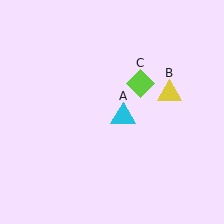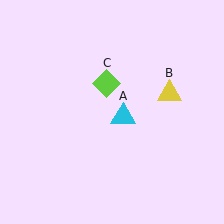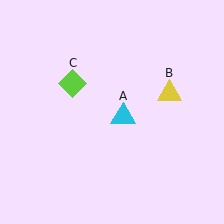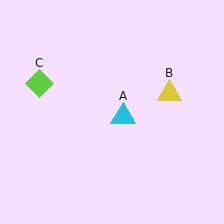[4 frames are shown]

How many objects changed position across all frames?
1 object changed position: lime diamond (object C).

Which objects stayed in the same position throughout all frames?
Cyan triangle (object A) and yellow triangle (object B) remained stationary.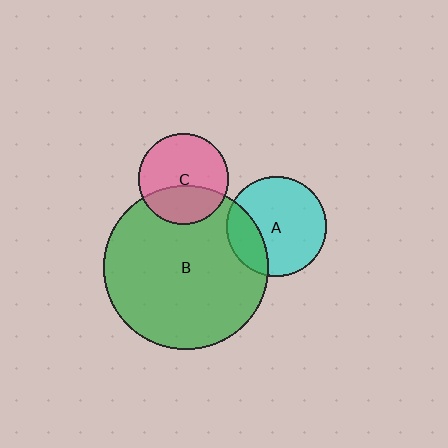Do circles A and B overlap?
Yes.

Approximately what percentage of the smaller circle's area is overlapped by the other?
Approximately 25%.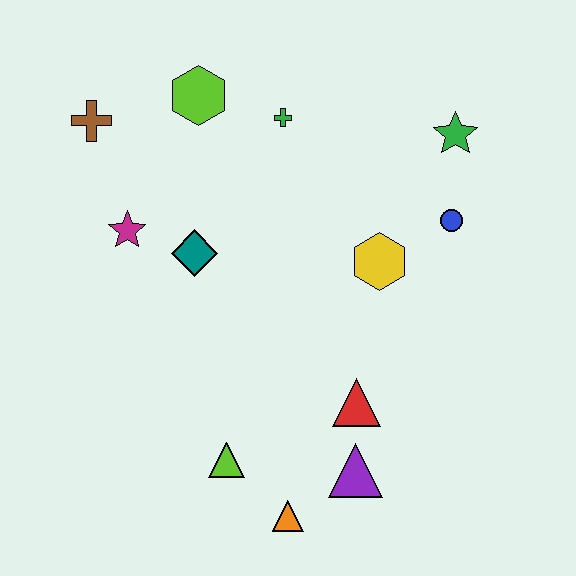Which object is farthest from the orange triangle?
The brown cross is farthest from the orange triangle.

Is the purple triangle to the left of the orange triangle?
No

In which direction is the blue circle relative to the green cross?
The blue circle is to the right of the green cross.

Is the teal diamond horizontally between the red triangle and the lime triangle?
No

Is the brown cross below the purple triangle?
No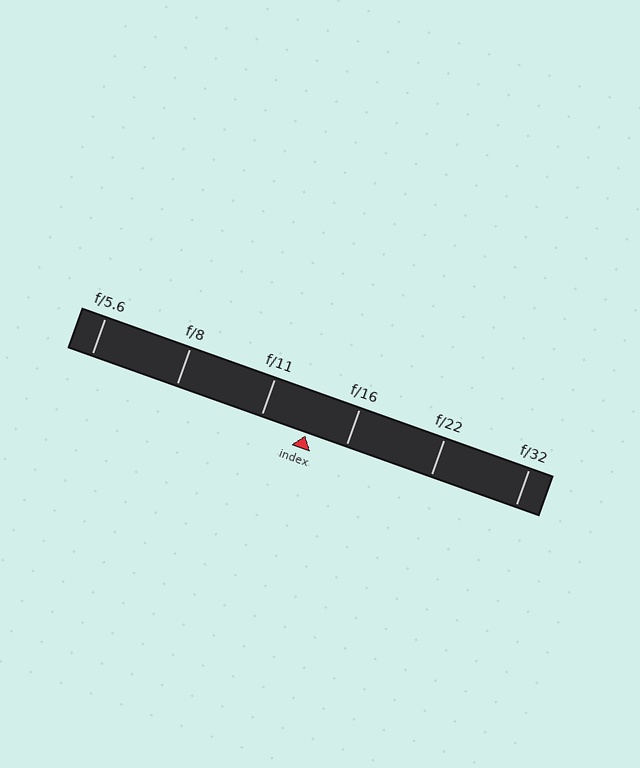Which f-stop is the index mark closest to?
The index mark is closest to f/16.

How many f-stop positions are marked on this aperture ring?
There are 6 f-stop positions marked.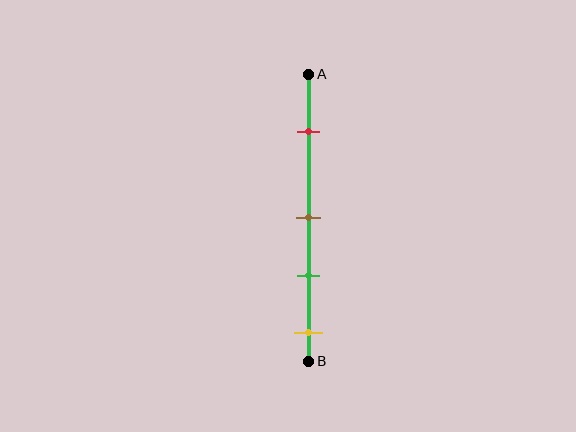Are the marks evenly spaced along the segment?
No, the marks are not evenly spaced.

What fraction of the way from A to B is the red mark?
The red mark is approximately 20% (0.2) of the way from A to B.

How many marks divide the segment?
There are 4 marks dividing the segment.